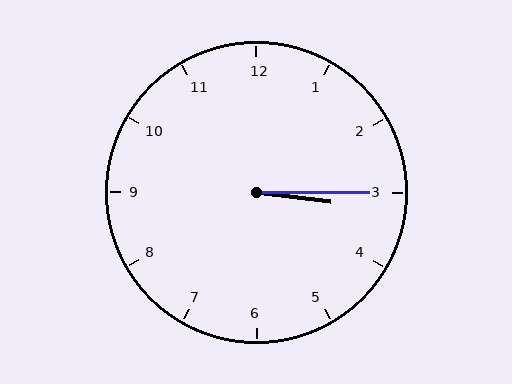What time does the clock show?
3:15.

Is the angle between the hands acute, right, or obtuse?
It is acute.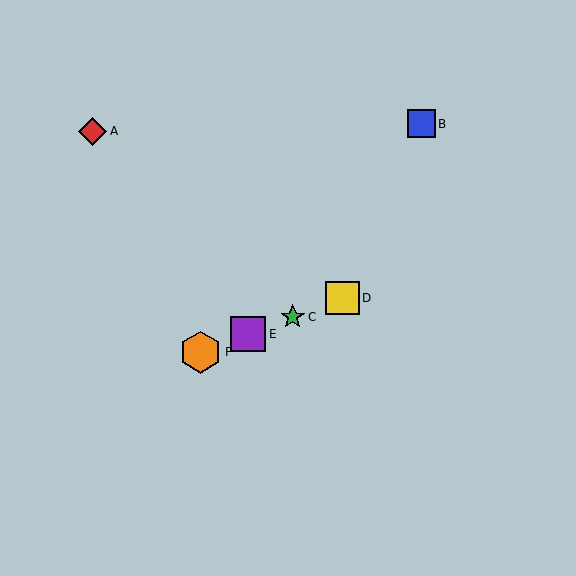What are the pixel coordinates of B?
Object B is at (422, 124).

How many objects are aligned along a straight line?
4 objects (C, D, E, F) are aligned along a straight line.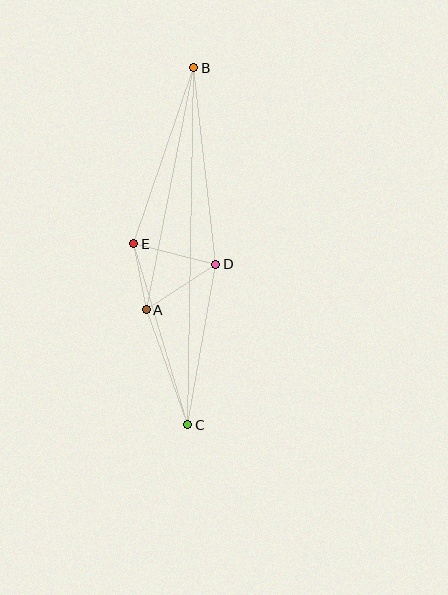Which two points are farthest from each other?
Points B and C are farthest from each other.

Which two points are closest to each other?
Points A and E are closest to each other.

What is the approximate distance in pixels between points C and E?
The distance between C and E is approximately 189 pixels.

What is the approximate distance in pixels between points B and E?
The distance between B and E is approximately 186 pixels.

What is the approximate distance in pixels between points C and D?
The distance between C and D is approximately 163 pixels.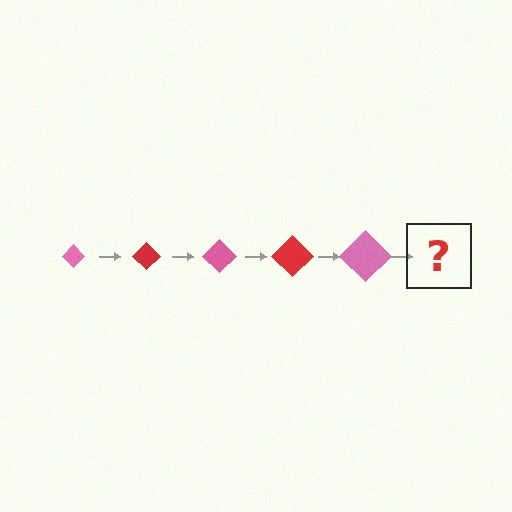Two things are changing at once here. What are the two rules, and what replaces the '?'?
The two rules are that the diamond grows larger each step and the color cycles through pink and red. The '?' should be a red diamond, larger than the previous one.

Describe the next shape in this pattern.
It should be a red diamond, larger than the previous one.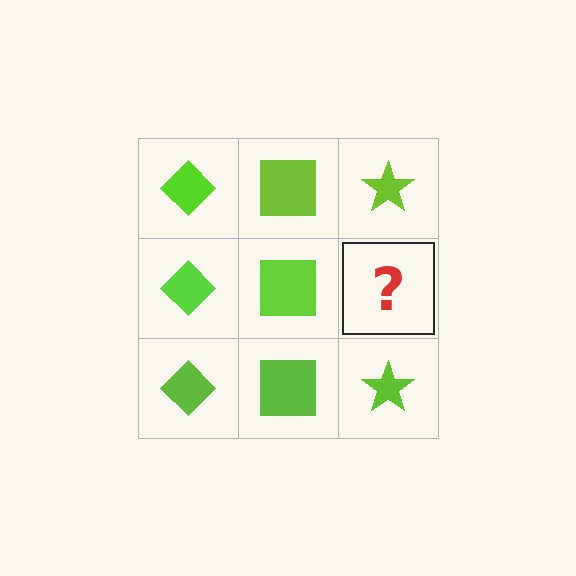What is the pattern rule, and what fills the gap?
The rule is that each column has a consistent shape. The gap should be filled with a lime star.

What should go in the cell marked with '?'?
The missing cell should contain a lime star.